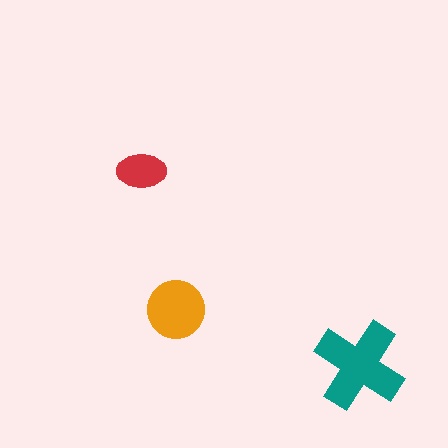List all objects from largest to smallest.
The teal cross, the orange circle, the red ellipse.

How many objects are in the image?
There are 3 objects in the image.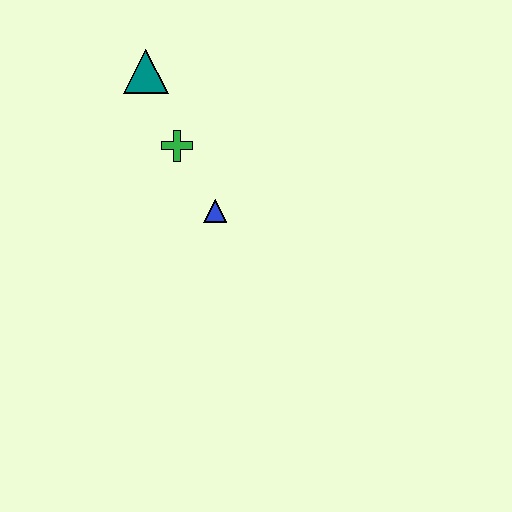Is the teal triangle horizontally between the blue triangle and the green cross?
No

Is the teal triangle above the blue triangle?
Yes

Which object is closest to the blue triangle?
The green cross is closest to the blue triangle.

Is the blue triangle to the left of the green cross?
No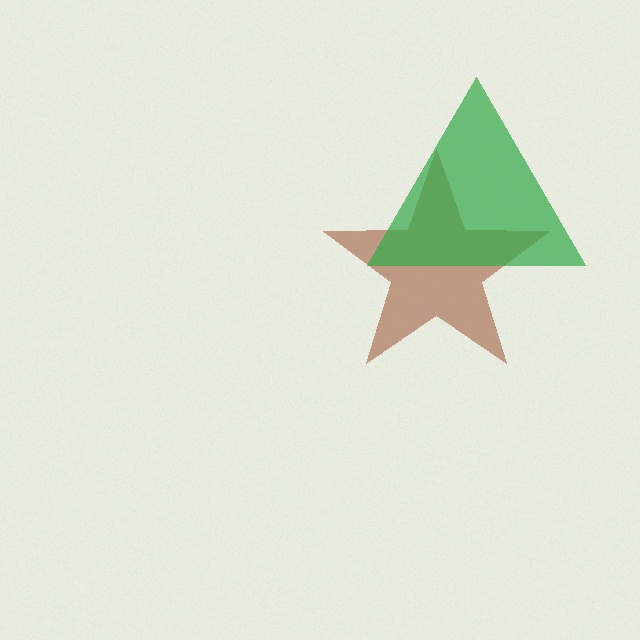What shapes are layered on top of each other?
The layered shapes are: a brown star, a green triangle.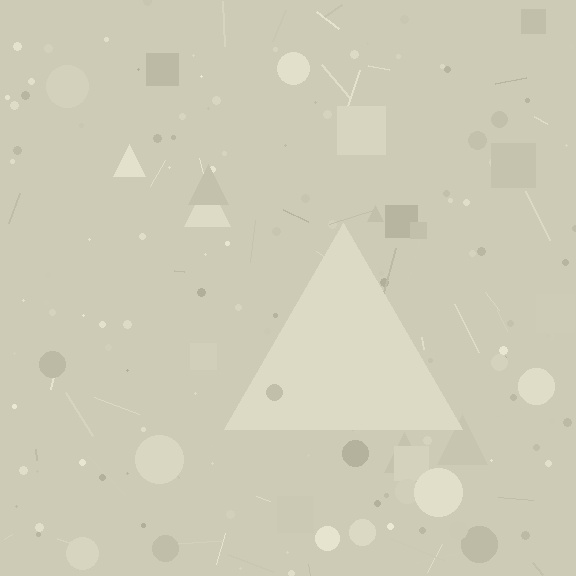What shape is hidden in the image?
A triangle is hidden in the image.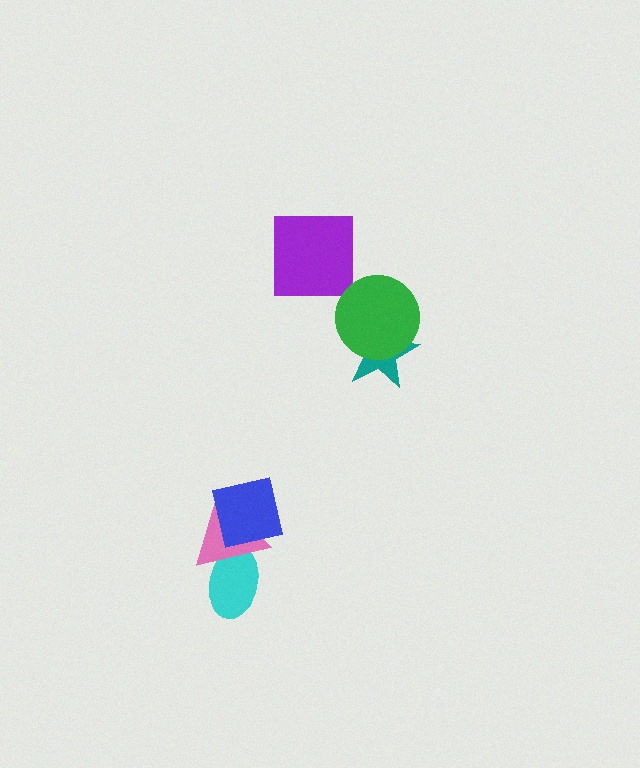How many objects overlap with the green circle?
1 object overlaps with the green circle.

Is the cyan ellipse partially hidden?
Yes, it is partially covered by another shape.